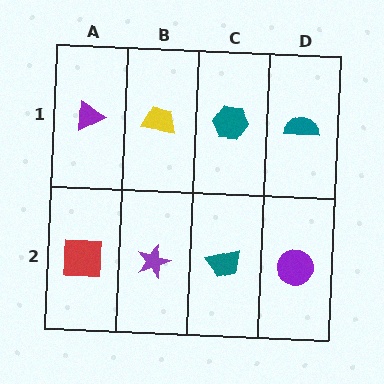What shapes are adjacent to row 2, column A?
A purple triangle (row 1, column A), a purple star (row 2, column B).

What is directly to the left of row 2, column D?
A teal trapezoid.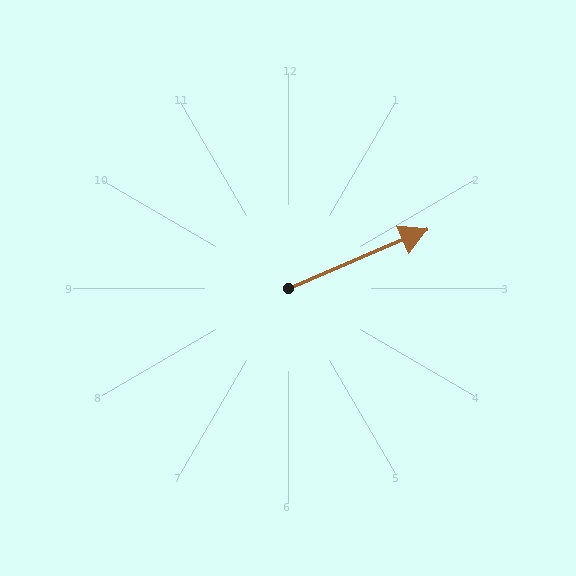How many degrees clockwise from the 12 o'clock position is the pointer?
Approximately 67 degrees.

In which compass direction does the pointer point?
Northeast.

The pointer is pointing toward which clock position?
Roughly 2 o'clock.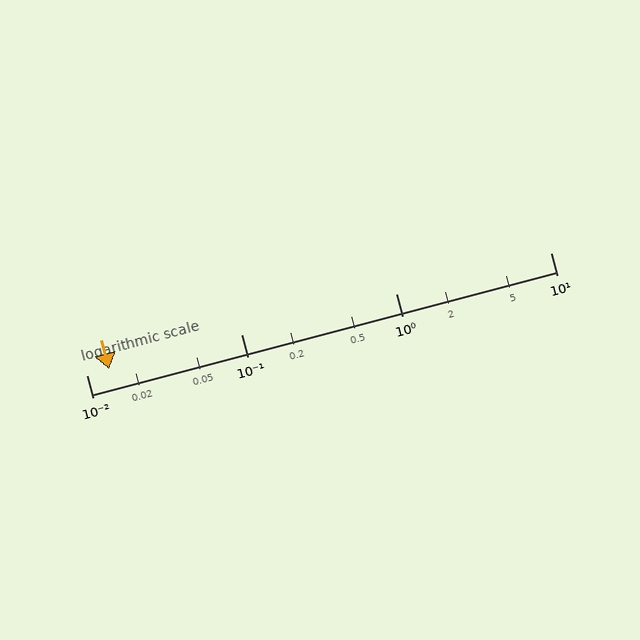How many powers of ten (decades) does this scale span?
The scale spans 3 decades, from 0.01 to 10.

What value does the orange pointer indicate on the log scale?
The pointer indicates approximately 0.014.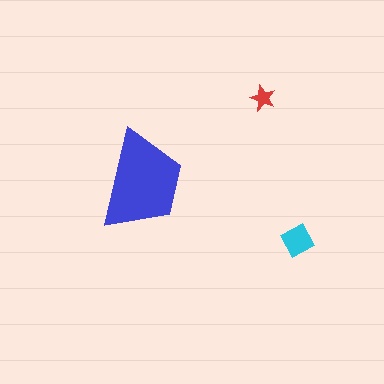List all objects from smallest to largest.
The red star, the cyan square, the blue trapezoid.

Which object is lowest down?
The cyan square is bottommost.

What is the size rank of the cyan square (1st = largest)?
2nd.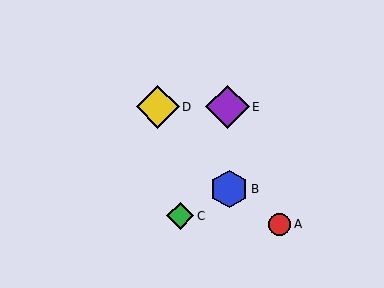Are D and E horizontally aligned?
Yes, both are at y≈107.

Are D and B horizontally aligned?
No, D is at y≈107 and B is at y≈189.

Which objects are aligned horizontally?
Objects D, E are aligned horizontally.